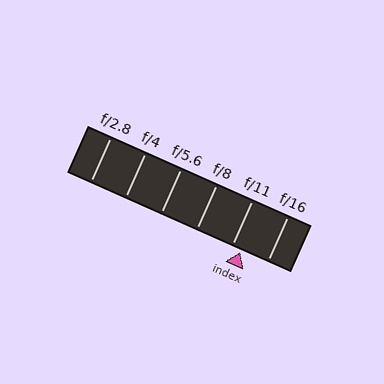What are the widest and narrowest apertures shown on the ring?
The widest aperture shown is f/2.8 and the narrowest is f/16.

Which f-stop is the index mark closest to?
The index mark is closest to f/11.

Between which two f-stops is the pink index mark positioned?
The index mark is between f/11 and f/16.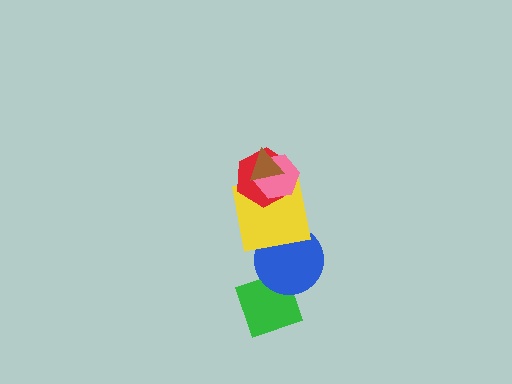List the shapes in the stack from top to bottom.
From top to bottom: the brown triangle, the pink hexagon, the red hexagon, the yellow square, the blue circle, the green diamond.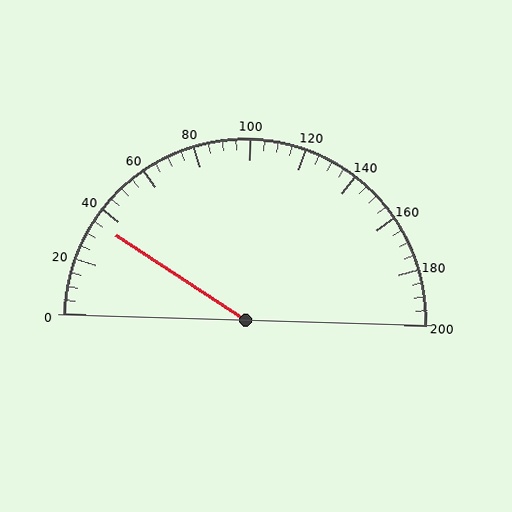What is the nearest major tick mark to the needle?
The nearest major tick mark is 40.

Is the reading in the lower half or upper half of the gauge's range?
The reading is in the lower half of the range (0 to 200).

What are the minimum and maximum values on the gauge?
The gauge ranges from 0 to 200.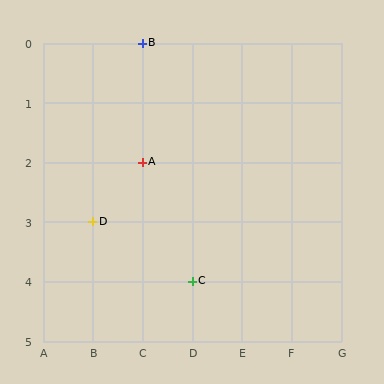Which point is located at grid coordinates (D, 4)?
Point C is at (D, 4).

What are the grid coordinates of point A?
Point A is at grid coordinates (C, 2).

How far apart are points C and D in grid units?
Points C and D are 2 columns and 1 row apart (about 2.2 grid units diagonally).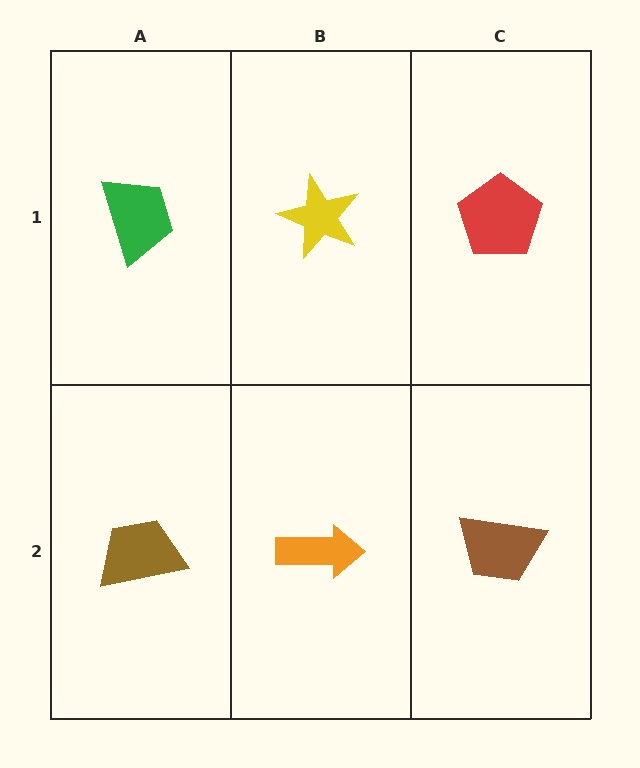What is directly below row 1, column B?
An orange arrow.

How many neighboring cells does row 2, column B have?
3.